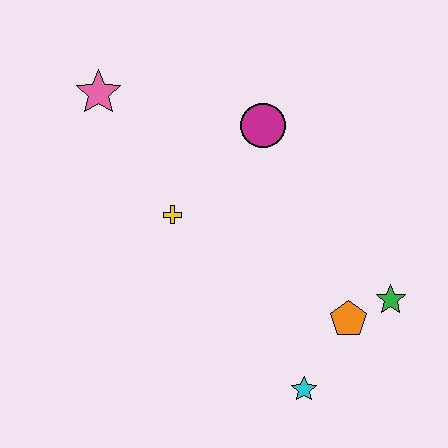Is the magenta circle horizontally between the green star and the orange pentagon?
No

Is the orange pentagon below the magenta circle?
Yes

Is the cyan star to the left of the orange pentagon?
Yes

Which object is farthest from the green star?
The pink star is farthest from the green star.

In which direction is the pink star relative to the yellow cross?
The pink star is above the yellow cross.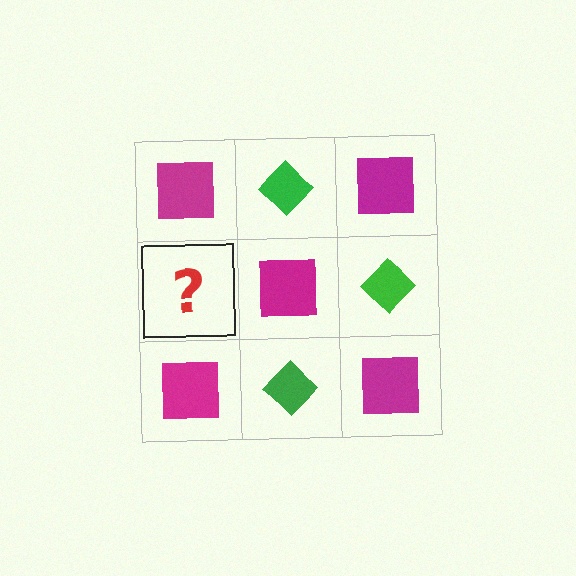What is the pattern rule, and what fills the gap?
The rule is that it alternates magenta square and green diamond in a checkerboard pattern. The gap should be filled with a green diamond.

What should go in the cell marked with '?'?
The missing cell should contain a green diamond.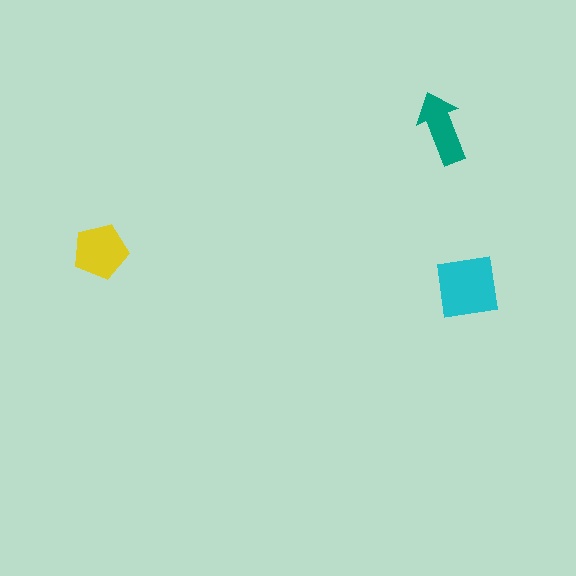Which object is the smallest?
The teal arrow.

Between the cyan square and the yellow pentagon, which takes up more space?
The cyan square.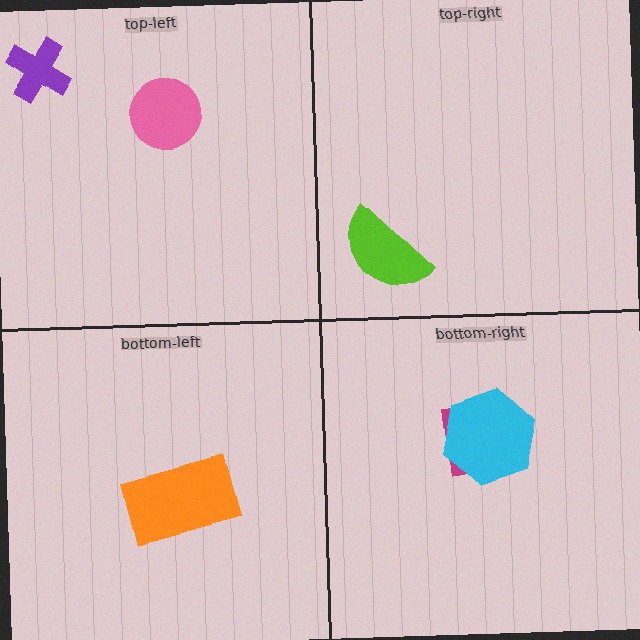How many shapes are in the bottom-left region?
1.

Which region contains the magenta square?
The bottom-right region.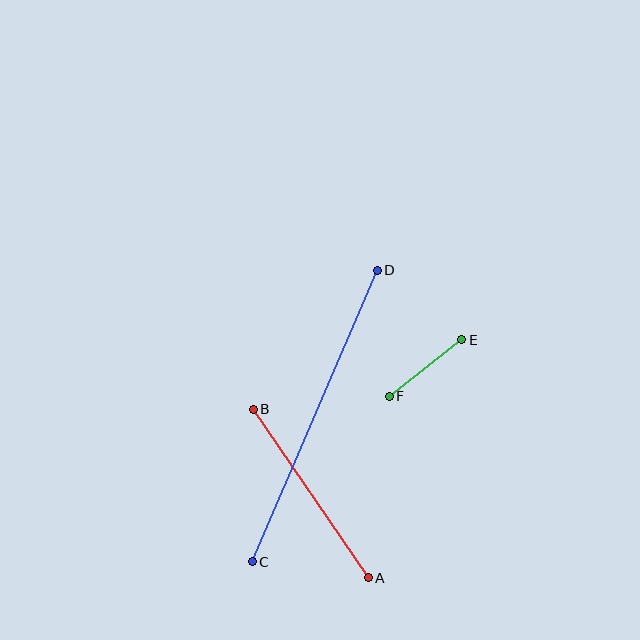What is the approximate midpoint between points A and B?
The midpoint is at approximately (311, 493) pixels.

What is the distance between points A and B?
The distance is approximately 204 pixels.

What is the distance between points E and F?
The distance is approximately 92 pixels.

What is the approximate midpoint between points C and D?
The midpoint is at approximately (315, 416) pixels.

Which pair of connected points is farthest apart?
Points C and D are farthest apart.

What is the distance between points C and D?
The distance is approximately 317 pixels.